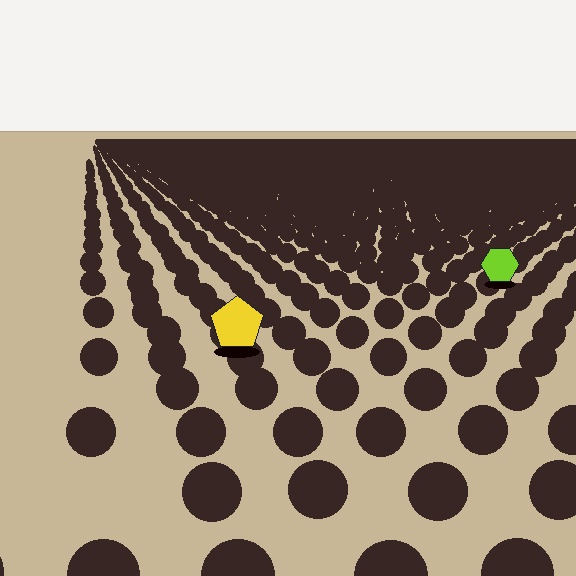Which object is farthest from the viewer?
The lime hexagon is farthest from the viewer. It appears smaller and the ground texture around it is denser.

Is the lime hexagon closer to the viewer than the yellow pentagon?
No. The yellow pentagon is closer — you can tell from the texture gradient: the ground texture is coarser near it.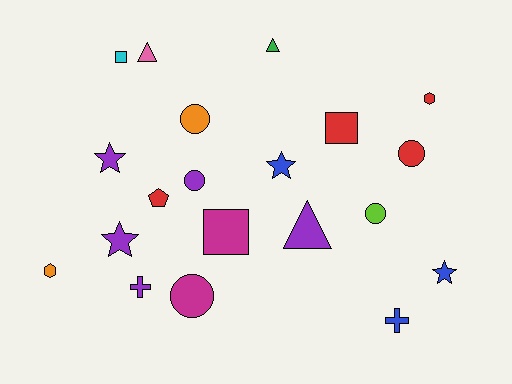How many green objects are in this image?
There is 1 green object.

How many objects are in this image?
There are 20 objects.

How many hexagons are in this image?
There are 2 hexagons.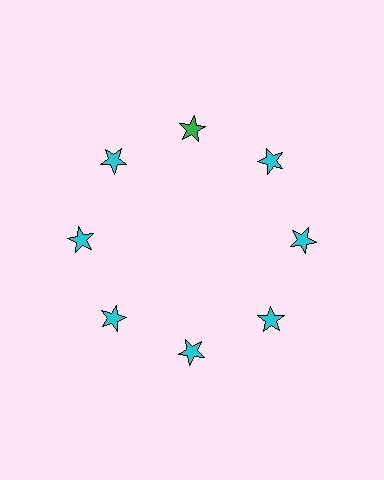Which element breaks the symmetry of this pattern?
The green star at roughly the 12 o'clock position breaks the symmetry. All other shapes are cyan stars.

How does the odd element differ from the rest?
It has a different color: green instead of cyan.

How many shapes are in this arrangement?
There are 8 shapes arranged in a ring pattern.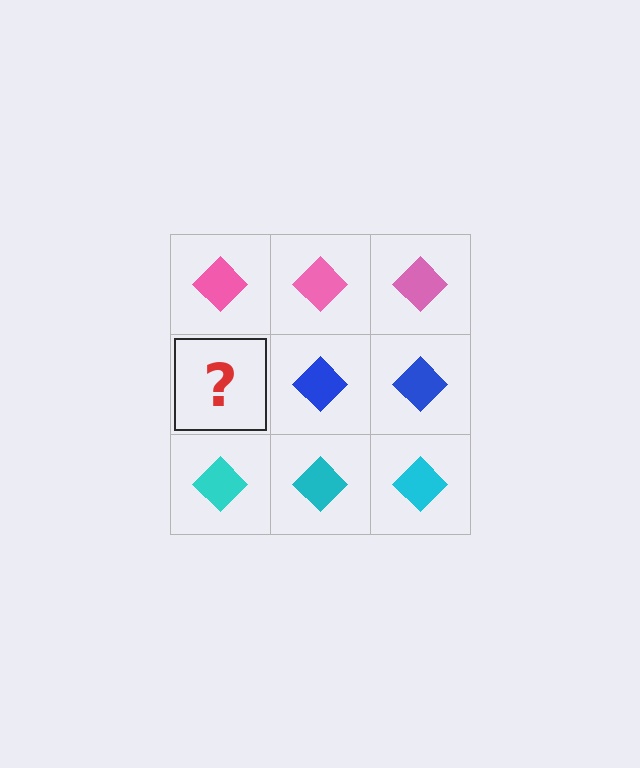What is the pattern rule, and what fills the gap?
The rule is that each row has a consistent color. The gap should be filled with a blue diamond.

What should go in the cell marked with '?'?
The missing cell should contain a blue diamond.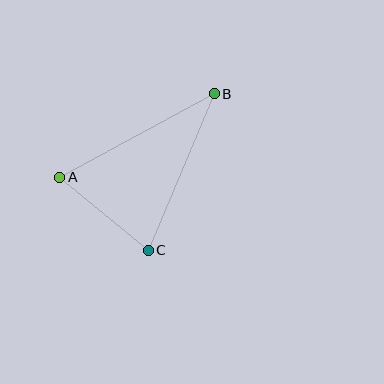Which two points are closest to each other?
Points A and C are closest to each other.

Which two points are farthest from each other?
Points A and B are farthest from each other.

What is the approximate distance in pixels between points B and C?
The distance between B and C is approximately 170 pixels.